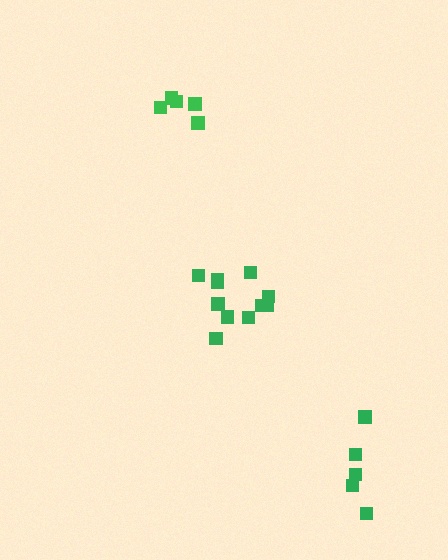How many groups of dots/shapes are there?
There are 3 groups.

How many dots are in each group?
Group 1: 5 dots, Group 2: 5 dots, Group 3: 11 dots (21 total).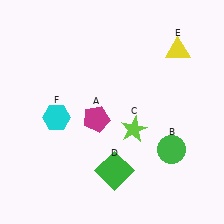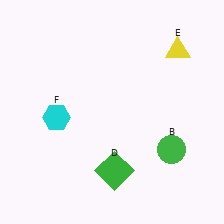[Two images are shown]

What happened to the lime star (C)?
The lime star (C) was removed in Image 2. It was in the bottom-right area of Image 1.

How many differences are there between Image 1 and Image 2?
There are 2 differences between the two images.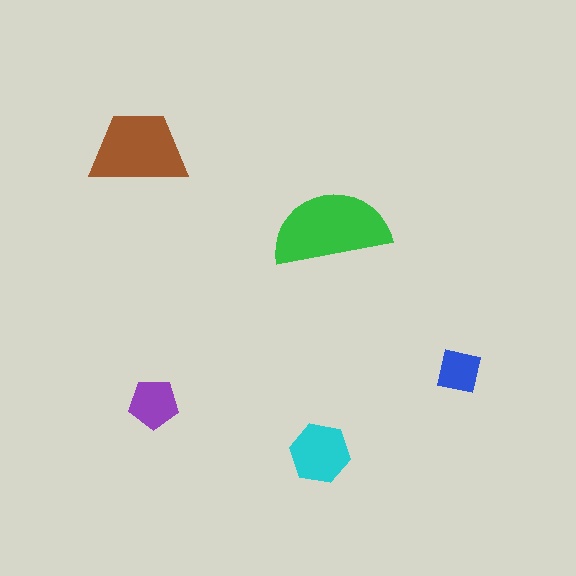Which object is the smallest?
The blue square.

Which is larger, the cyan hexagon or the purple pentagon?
The cyan hexagon.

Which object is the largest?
The green semicircle.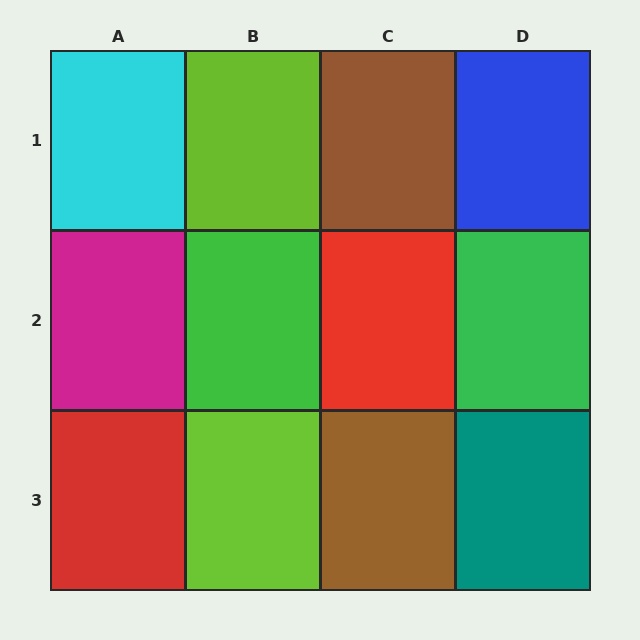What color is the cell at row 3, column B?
Lime.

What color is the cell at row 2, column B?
Green.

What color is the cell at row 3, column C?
Brown.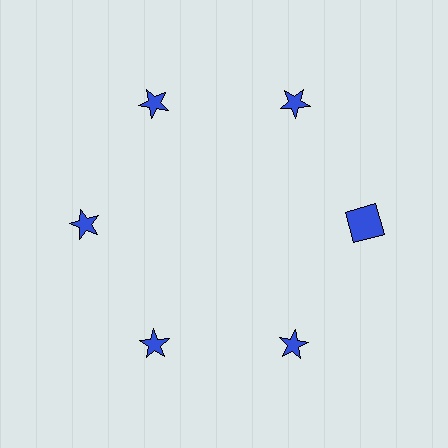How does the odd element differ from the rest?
It has a different shape: square instead of star.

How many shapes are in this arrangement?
There are 6 shapes arranged in a ring pattern.